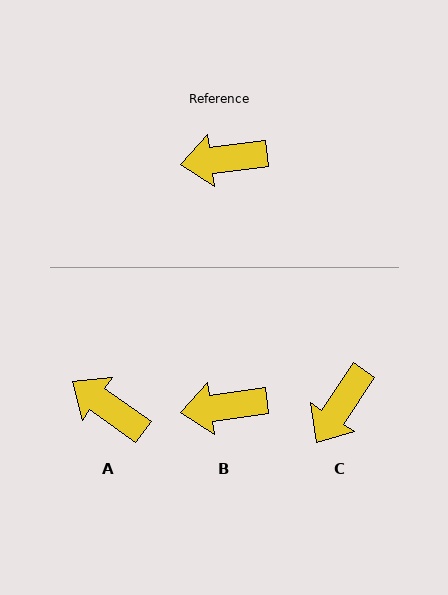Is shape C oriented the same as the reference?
No, it is off by about 49 degrees.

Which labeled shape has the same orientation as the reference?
B.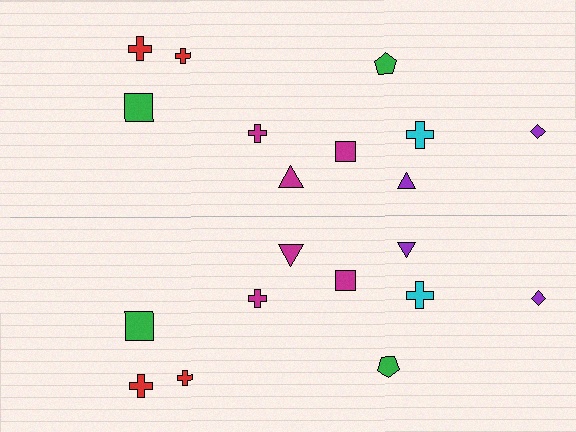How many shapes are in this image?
There are 20 shapes in this image.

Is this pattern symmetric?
Yes, this pattern has bilateral (reflection) symmetry.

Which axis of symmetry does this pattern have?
The pattern has a horizontal axis of symmetry running through the center of the image.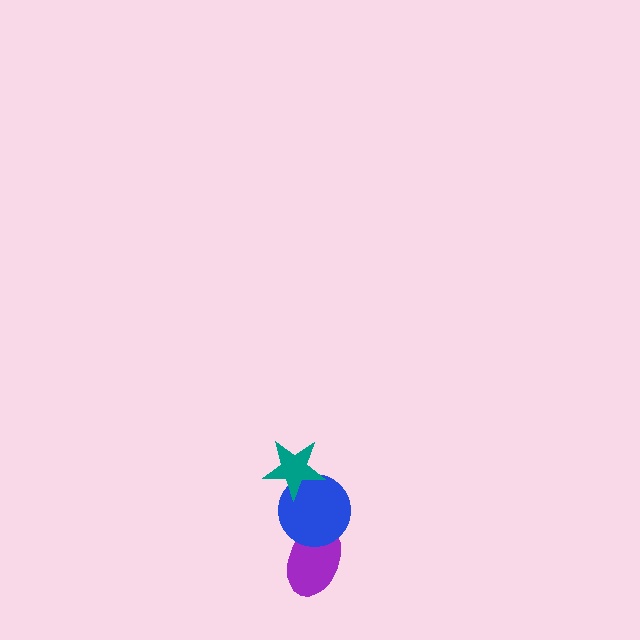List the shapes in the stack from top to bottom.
From top to bottom: the teal star, the blue circle, the purple ellipse.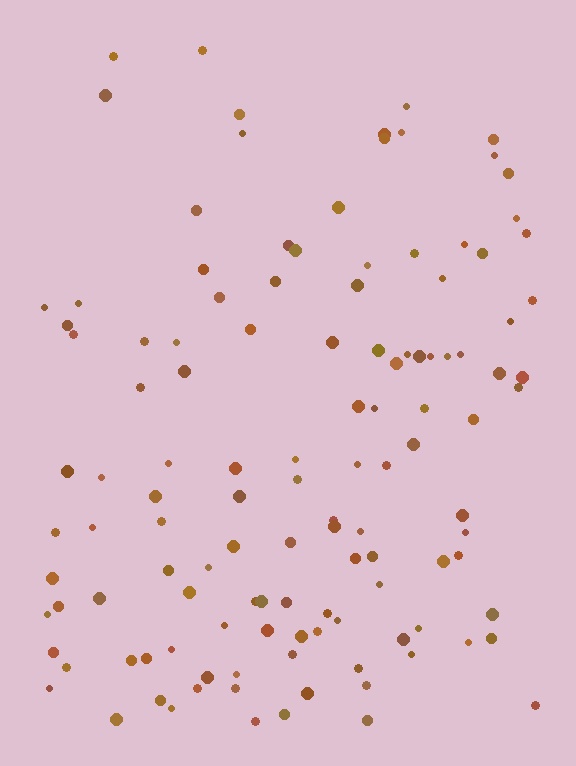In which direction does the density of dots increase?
From top to bottom, with the bottom side densest.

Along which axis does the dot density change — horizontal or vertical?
Vertical.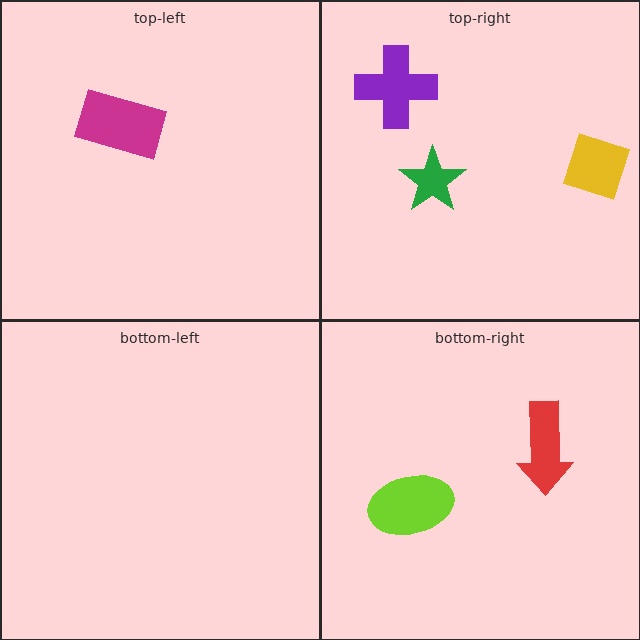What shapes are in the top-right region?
The purple cross, the green star, the yellow diamond.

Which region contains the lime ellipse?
The bottom-right region.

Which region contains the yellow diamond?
The top-right region.